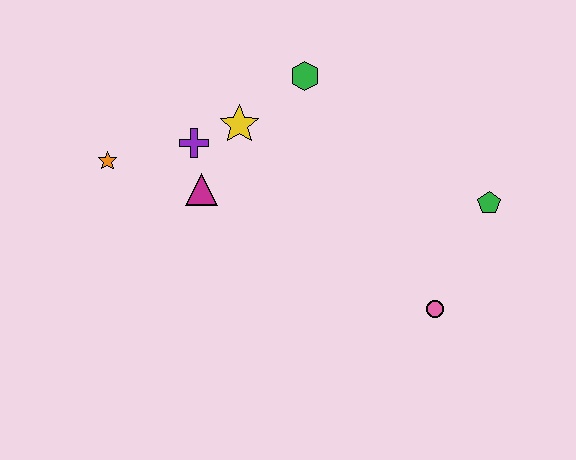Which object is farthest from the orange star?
The green pentagon is farthest from the orange star.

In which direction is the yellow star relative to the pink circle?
The yellow star is to the left of the pink circle.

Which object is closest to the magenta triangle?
The purple cross is closest to the magenta triangle.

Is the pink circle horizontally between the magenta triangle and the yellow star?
No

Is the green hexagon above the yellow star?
Yes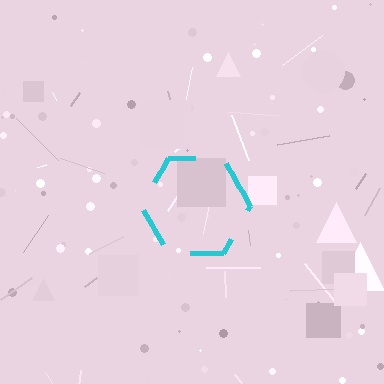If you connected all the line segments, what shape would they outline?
They would outline a hexagon.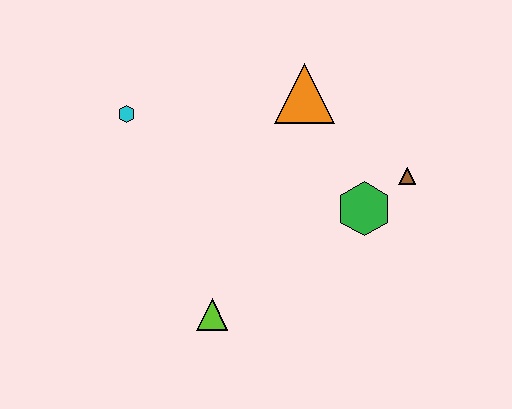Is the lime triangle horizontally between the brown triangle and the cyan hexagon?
Yes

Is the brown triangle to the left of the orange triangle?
No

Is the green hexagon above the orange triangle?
No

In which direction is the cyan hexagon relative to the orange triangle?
The cyan hexagon is to the left of the orange triangle.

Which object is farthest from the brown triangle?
The cyan hexagon is farthest from the brown triangle.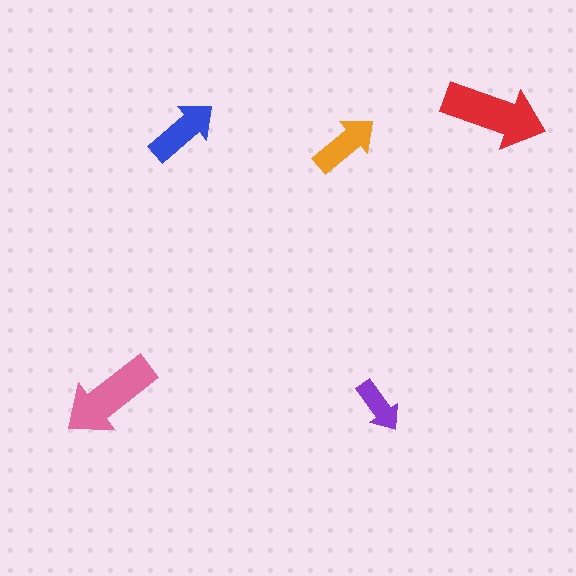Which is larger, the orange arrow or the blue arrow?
The blue one.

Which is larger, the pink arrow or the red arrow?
The red one.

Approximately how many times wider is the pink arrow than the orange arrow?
About 1.5 times wider.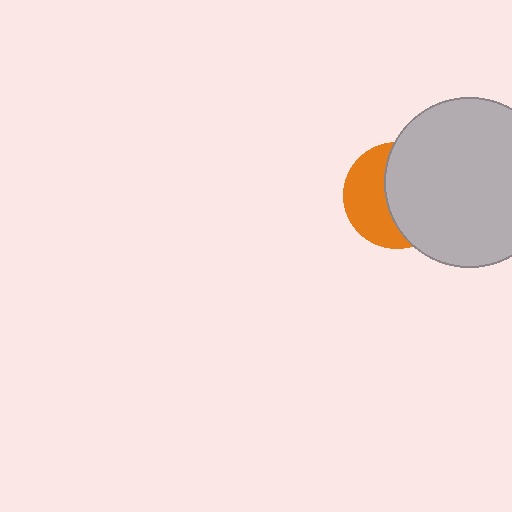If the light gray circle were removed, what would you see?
You would see the complete orange circle.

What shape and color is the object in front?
The object in front is a light gray circle.